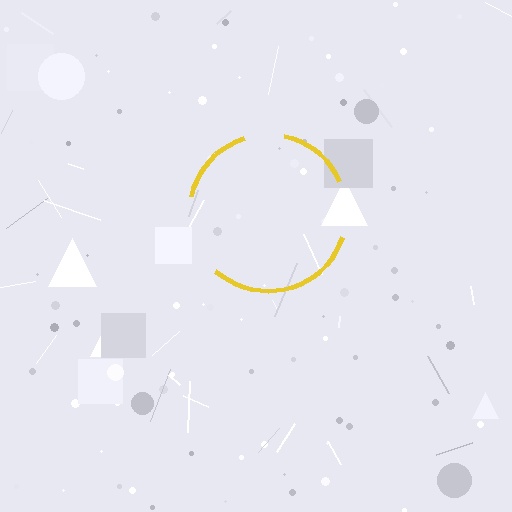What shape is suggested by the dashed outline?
The dashed outline suggests a circle.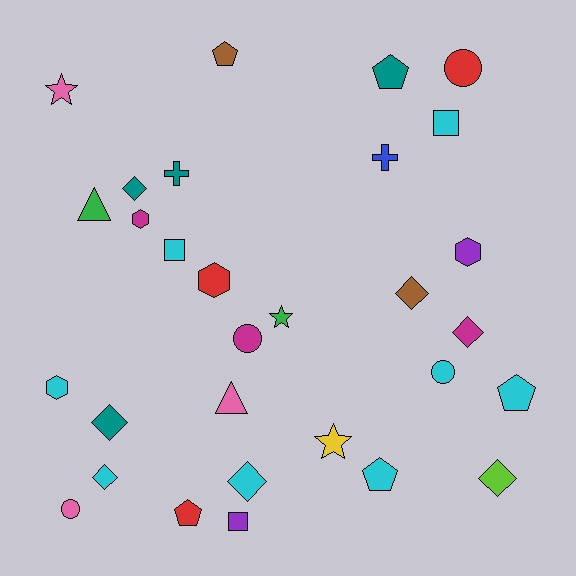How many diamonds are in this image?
There are 7 diamonds.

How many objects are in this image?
There are 30 objects.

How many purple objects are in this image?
There are 2 purple objects.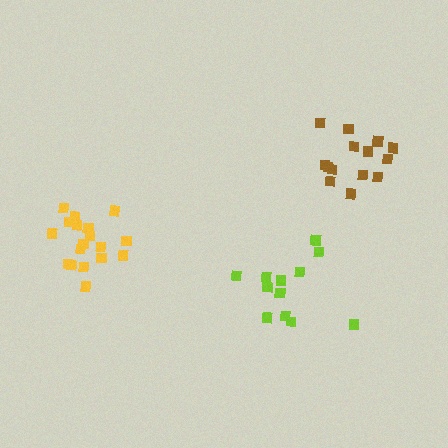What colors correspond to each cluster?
The clusters are colored: yellow, brown, lime.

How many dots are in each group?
Group 1: 18 dots, Group 2: 14 dots, Group 3: 12 dots (44 total).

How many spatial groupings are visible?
There are 3 spatial groupings.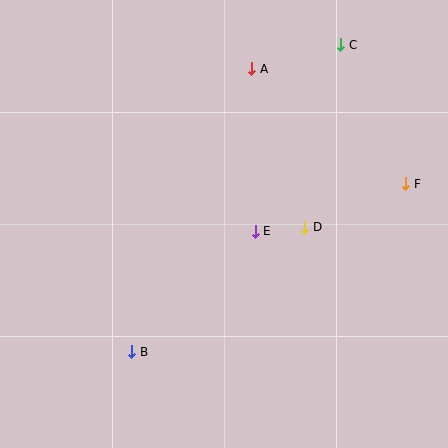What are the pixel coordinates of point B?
Point B is at (132, 352).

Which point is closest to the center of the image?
Point E at (255, 231) is closest to the center.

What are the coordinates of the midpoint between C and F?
The midpoint between C and F is at (373, 114).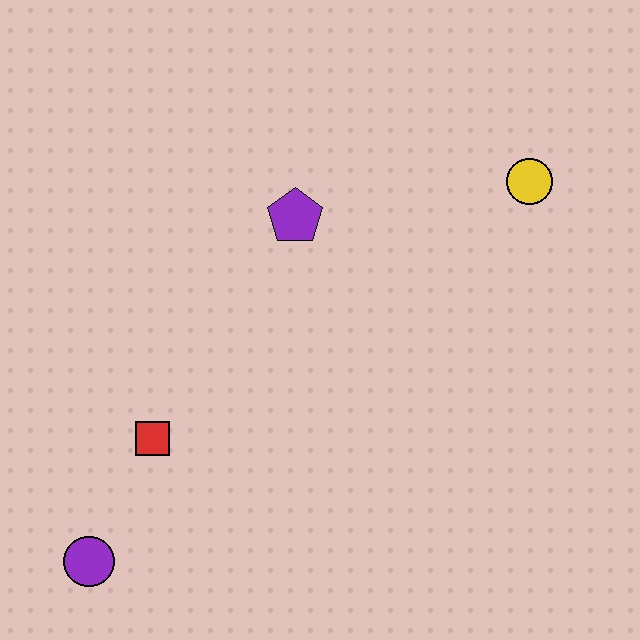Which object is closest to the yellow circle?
The purple pentagon is closest to the yellow circle.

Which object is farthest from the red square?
The yellow circle is farthest from the red square.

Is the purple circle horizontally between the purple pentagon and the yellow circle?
No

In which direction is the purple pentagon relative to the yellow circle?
The purple pentagon is to the left of the yellow circle.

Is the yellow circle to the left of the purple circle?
No